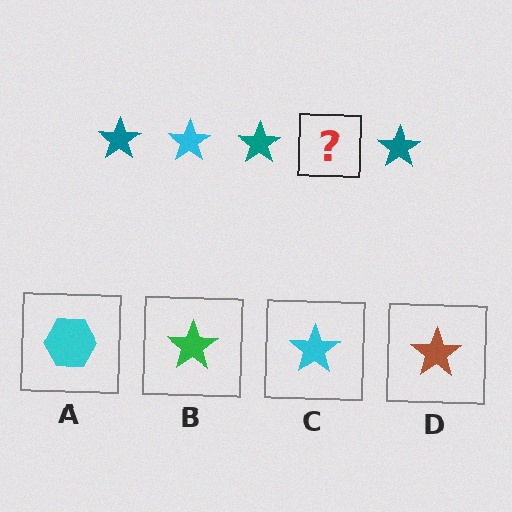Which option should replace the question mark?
Option C.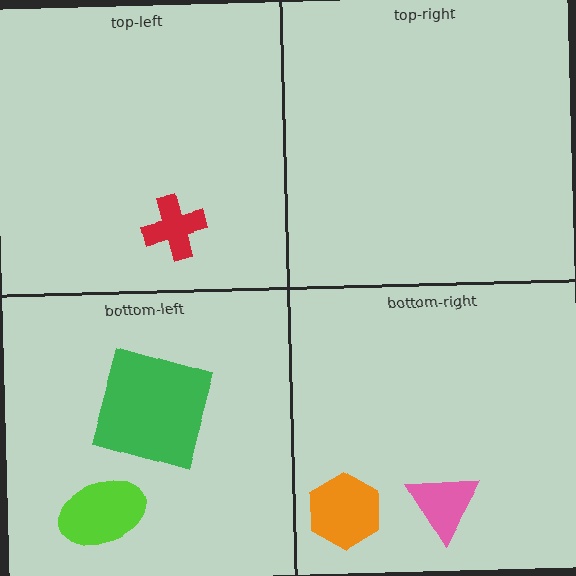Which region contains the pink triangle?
The bottom-right region.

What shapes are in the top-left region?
The red cross.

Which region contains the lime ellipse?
The bottom-left region.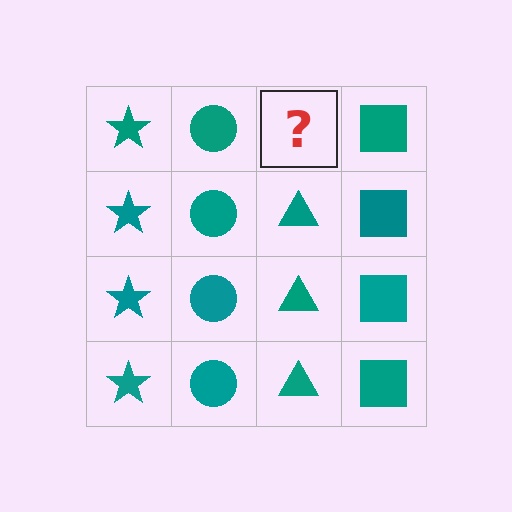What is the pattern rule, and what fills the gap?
The rule is that each column has a consistent shape. The gap should be filled with a teal triangle.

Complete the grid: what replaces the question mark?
The question mark should be replaced with a teal triangle.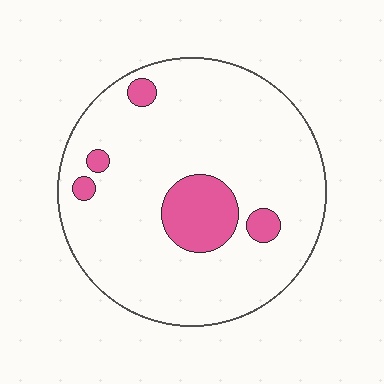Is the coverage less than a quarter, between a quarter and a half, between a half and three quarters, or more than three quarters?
Less than a quarter.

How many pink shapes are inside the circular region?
5.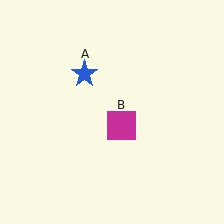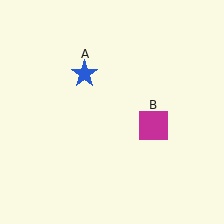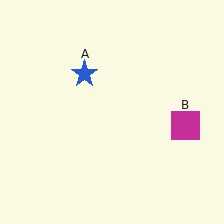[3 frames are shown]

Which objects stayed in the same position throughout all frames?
Blue star (object A) remained stationary.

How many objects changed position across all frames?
1 object changed position: magenta square (object B).